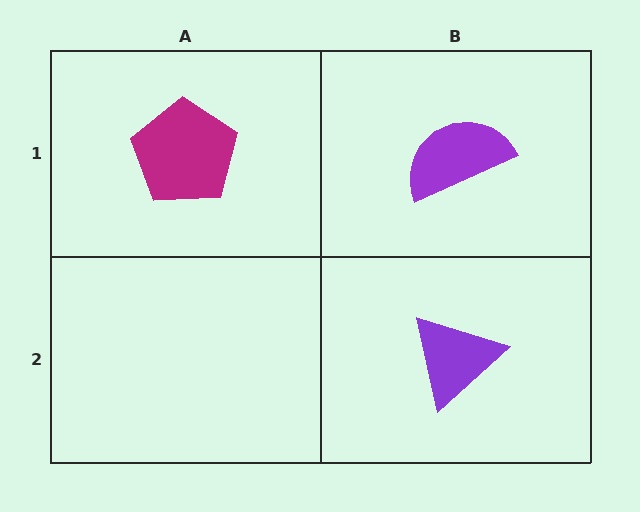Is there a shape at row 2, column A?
No, that cell is empty.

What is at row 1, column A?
A magenta pentagon.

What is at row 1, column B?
A purple semicircle.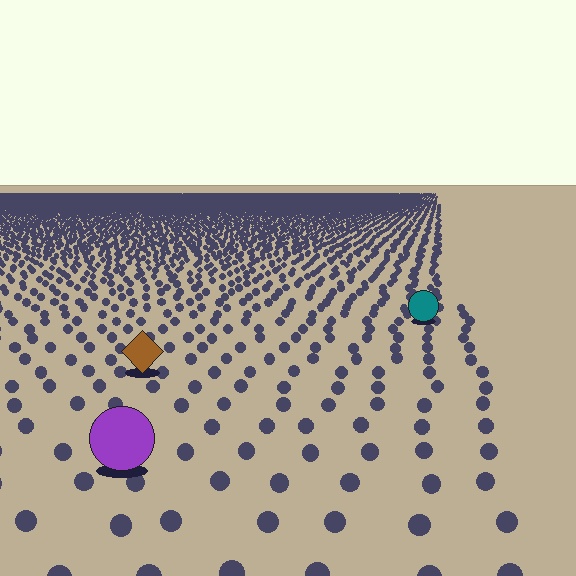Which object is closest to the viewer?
The purple circle is closest. The texture marks near it are larger and more spread out.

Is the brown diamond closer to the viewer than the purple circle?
No. The purple circle is closer — you can tell from the texture gradient: the ground texture is coarser near it.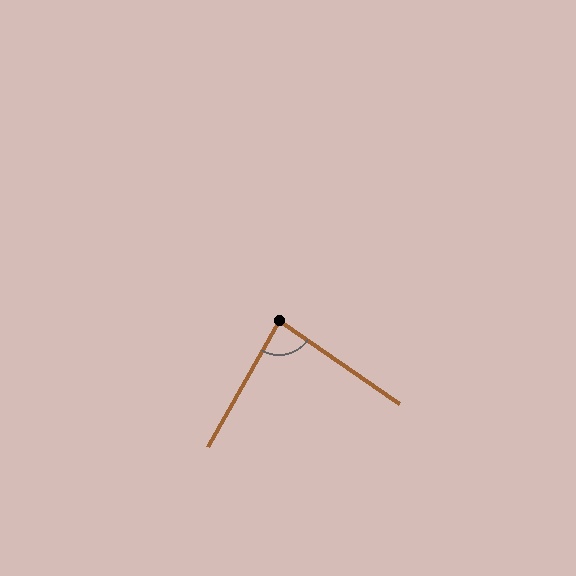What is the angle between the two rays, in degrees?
Approximately 85 degrees.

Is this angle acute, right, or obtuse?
It is acute.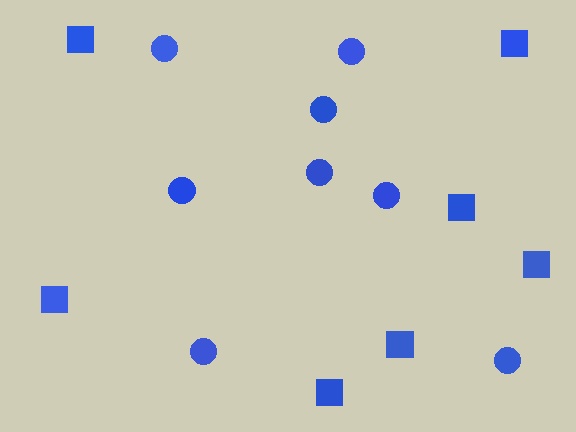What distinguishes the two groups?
There are 2 groups: one group of squares (7) and one group of circles (8).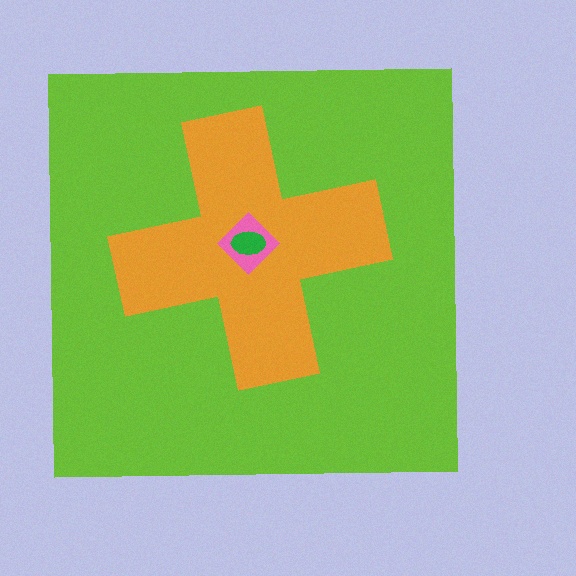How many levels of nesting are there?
4.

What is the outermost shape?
The lime square.